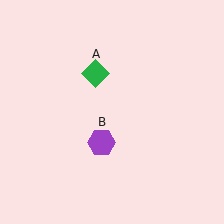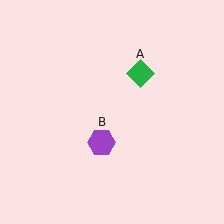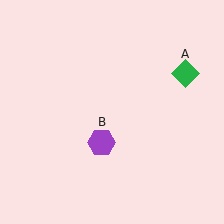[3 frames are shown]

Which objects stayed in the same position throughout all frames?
Purple hexagon (object B) remained stationary.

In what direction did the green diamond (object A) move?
The green diamond (object A) moved right.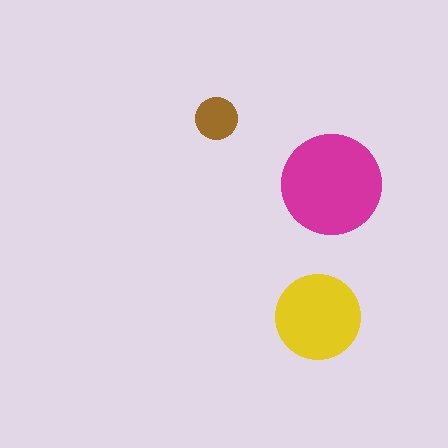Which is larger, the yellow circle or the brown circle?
The yellow one.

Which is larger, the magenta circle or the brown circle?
The magenta one.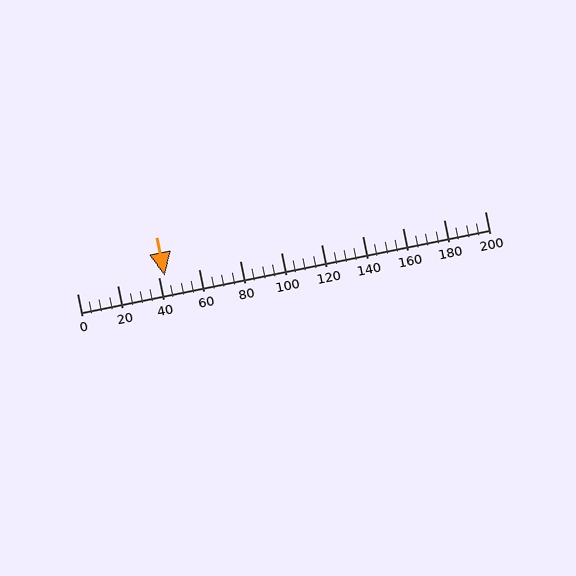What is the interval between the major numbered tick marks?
The major tick marks are spaced 20 units apart.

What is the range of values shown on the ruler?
The ruler shows values from 0 to 200.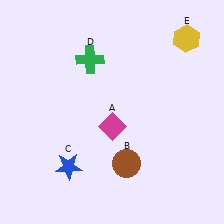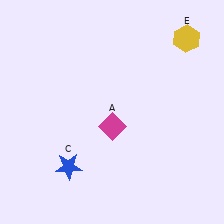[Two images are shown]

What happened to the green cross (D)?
The green cross (D) was removed in Image 2. It was in the top-left area of Image 1.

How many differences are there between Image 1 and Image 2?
There are 2 differences between the two images.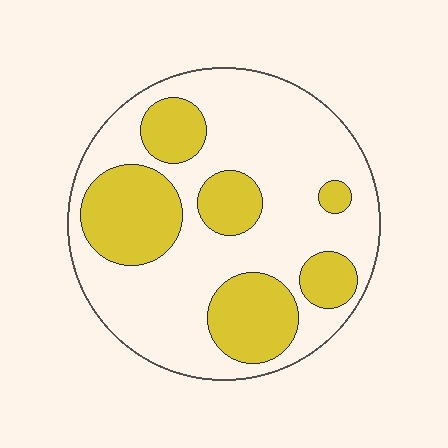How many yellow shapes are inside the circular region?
6.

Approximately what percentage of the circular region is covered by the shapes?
Approximately 35%.